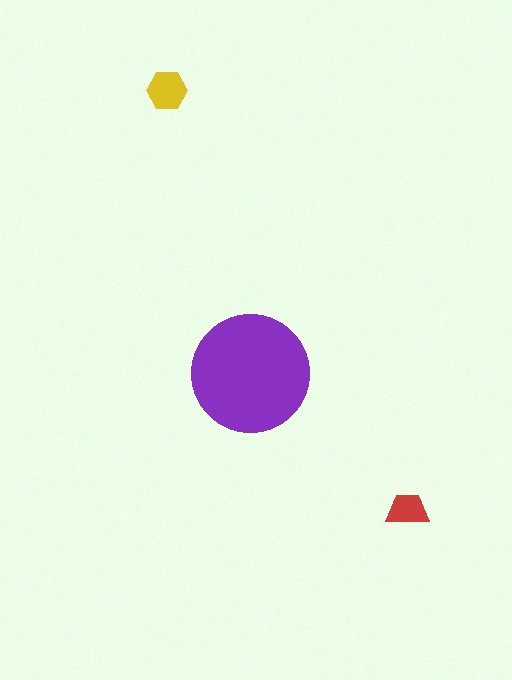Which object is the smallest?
The red trapezoid.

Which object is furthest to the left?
The yellow hexagon is leftmost.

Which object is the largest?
The purple circle.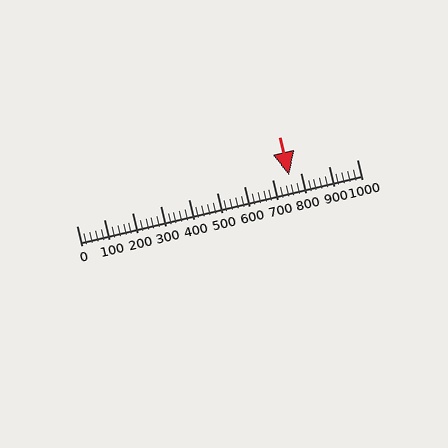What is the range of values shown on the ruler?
The ruler shows values from 0 to 1000.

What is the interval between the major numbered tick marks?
The major tick marks are spaced 100 units apart.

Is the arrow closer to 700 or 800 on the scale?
The arrow is closer to 800.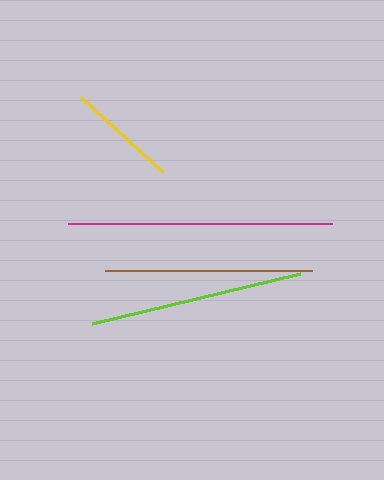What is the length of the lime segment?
The lime segment is approximately 214 pixels long.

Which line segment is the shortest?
The yellow line is the shortest at approximately 111 pixels.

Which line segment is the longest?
The magenta line is the longest at approximately 264 pixels.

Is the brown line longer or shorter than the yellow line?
The brown line is longer than the yellow line.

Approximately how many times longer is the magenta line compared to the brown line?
The magenta line is approximately 1.3 times the length of the brown line.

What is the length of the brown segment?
The brown segment is approximately 207 pixels long.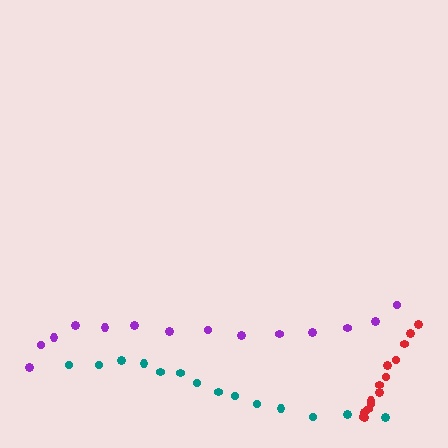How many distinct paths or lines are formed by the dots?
There are 3 distinct paths.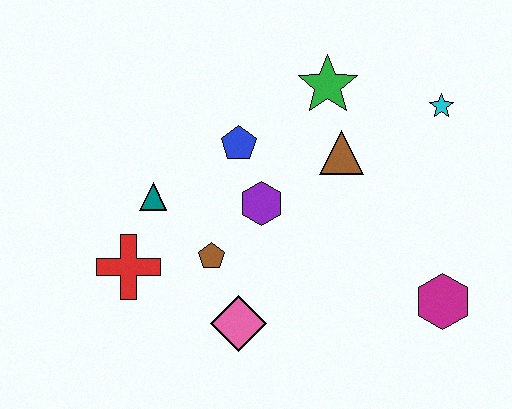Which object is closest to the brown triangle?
The green star is closest to the brown triangle.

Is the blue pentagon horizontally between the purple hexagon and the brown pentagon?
Yes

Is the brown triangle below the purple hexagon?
No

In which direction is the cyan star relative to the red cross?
The cyan star is to the right of the red cross.